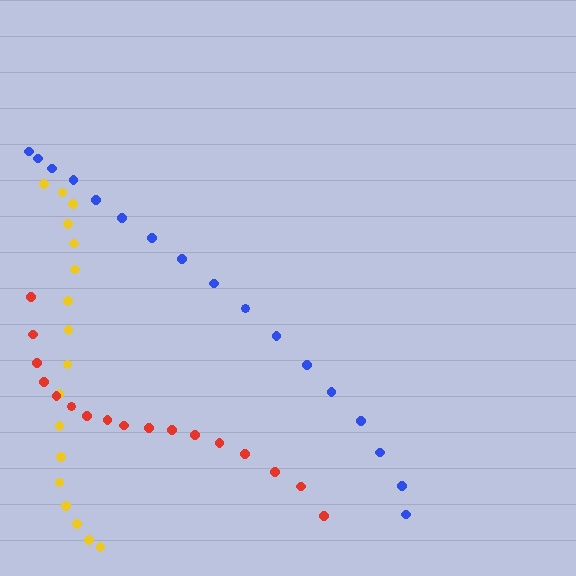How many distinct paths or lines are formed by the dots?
There are 3 distinct paths.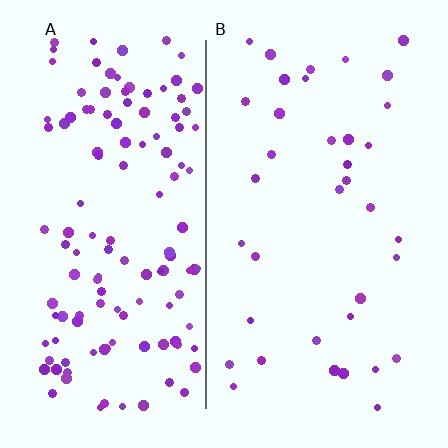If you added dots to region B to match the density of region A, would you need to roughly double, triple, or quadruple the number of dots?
Approximately quadruple.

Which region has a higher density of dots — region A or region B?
A (the left).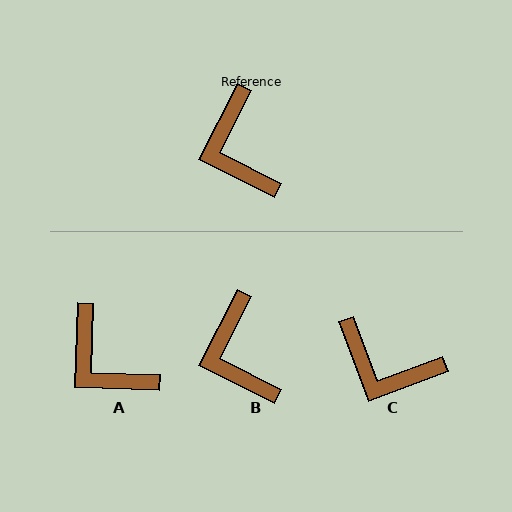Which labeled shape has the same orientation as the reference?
B.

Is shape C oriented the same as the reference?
No, it is off by about 48 degrees.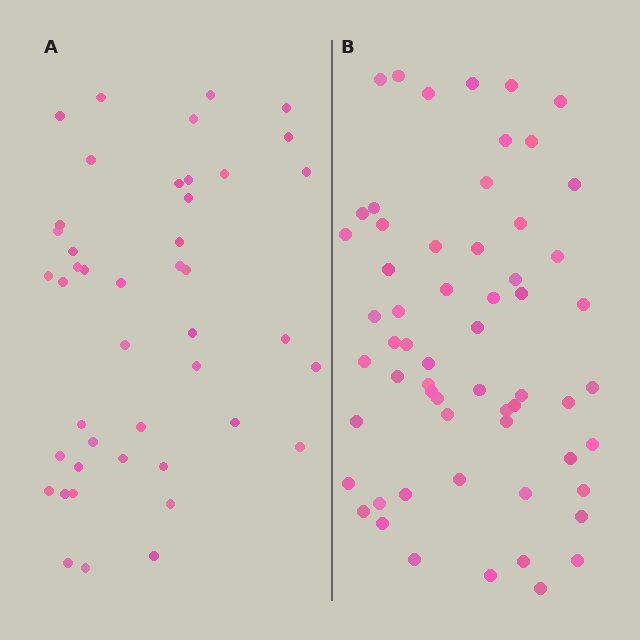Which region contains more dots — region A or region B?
Region B (the right region) has more dots.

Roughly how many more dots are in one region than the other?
Region B has approximately 15 more dots than region A.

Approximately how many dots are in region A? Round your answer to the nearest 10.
About 40 dots. (The exact count is 44, which rounds to 40.)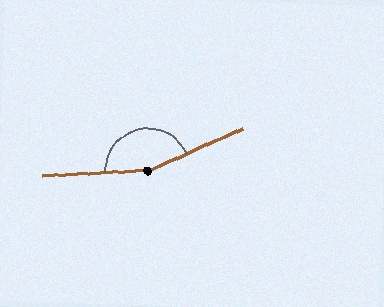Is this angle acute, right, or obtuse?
It is obtuse.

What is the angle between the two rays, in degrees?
Approximately 159 degrees.